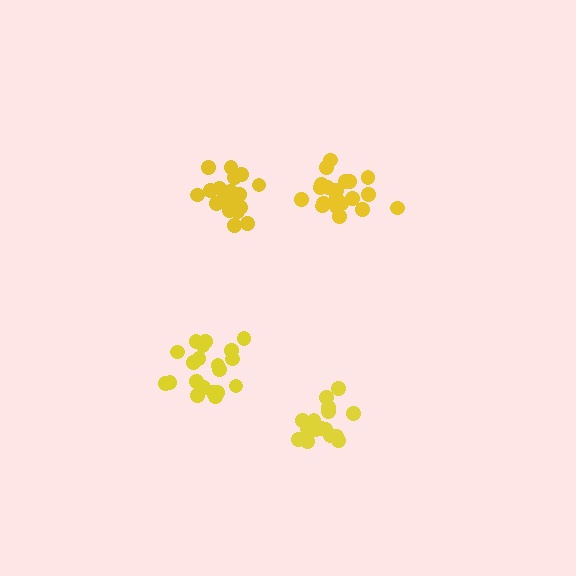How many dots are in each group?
Group 1: 19 dots, Group 2: 20 dots, Group 3: 20 dots, Group 4: 16 dots (75 total).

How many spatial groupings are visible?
There are 4 spatial groupings.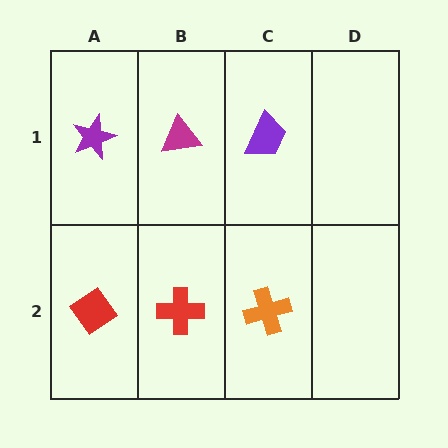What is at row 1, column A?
A purple star.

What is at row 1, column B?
A magenta triangle.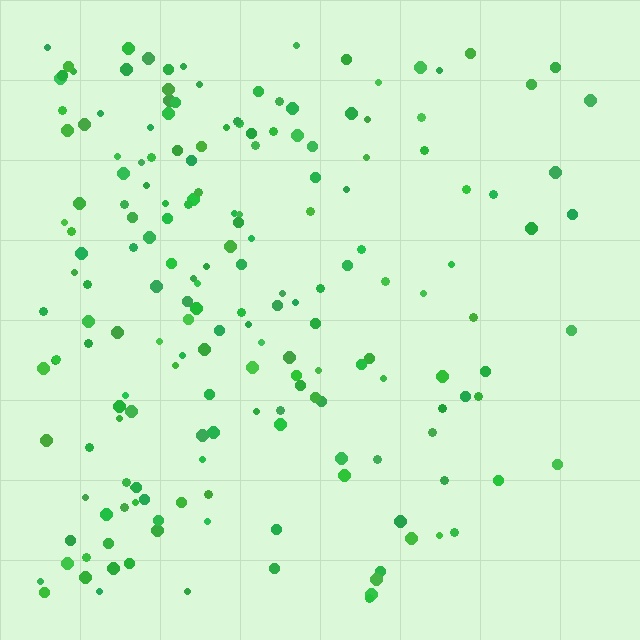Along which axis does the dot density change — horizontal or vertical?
Horizontal.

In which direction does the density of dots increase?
From right to left, with the left side densest.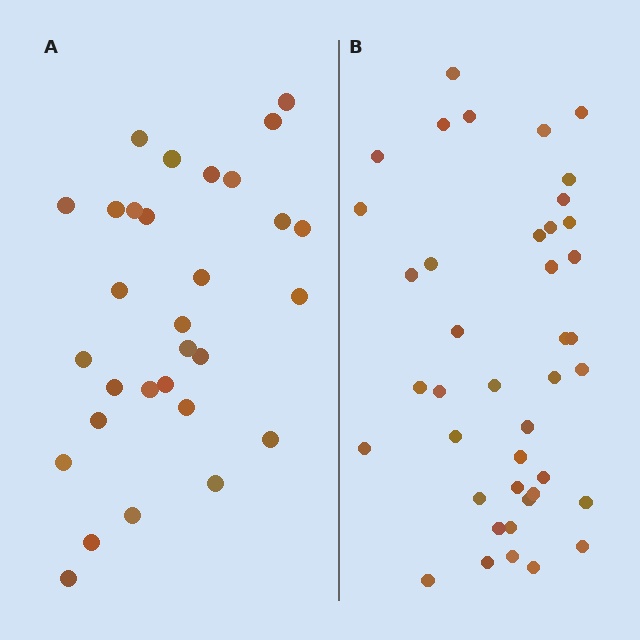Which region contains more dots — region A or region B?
Region B (the right region) has more dots.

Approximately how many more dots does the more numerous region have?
Region B has roughly 12 or so more dots than region A.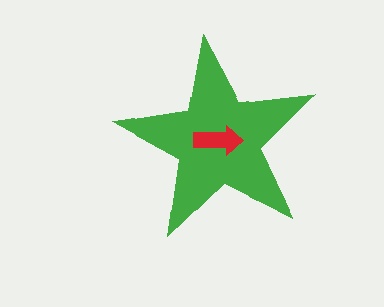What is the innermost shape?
The red arrow.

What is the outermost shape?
The green star.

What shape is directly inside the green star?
The red arrow.